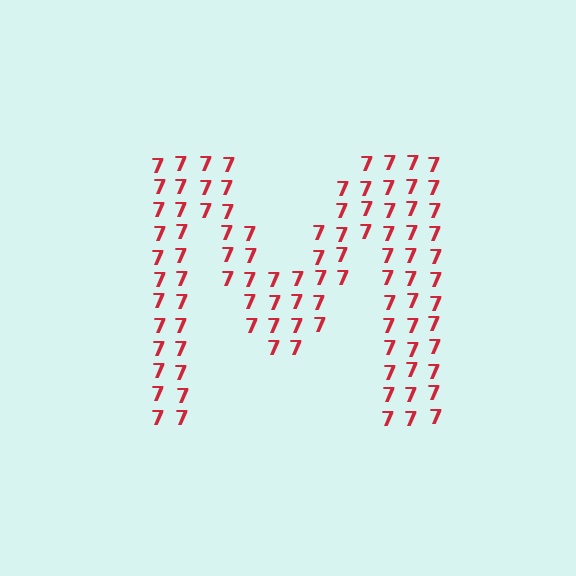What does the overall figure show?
The overall figure shows the letter M.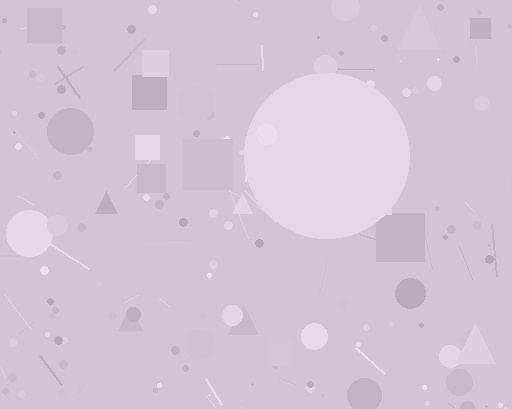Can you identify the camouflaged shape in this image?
The camouflaged shape is a circle.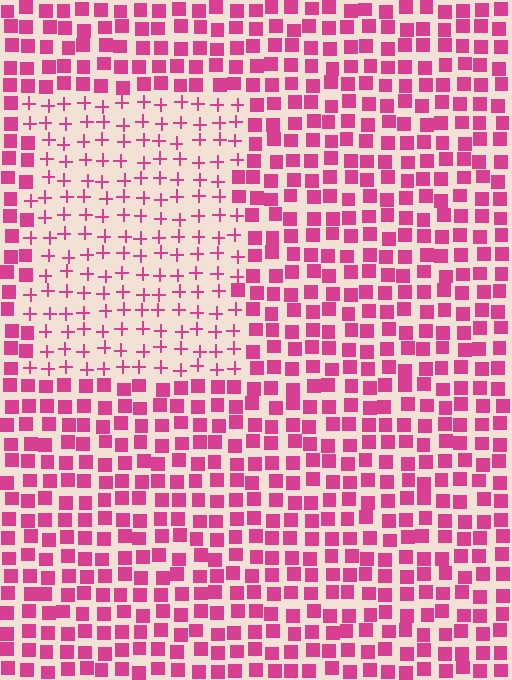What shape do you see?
I see a rectangle.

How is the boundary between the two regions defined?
The boundary is defined by a change in element shape: plus signs inside vs. squares outside. All elements share the same color and spacing.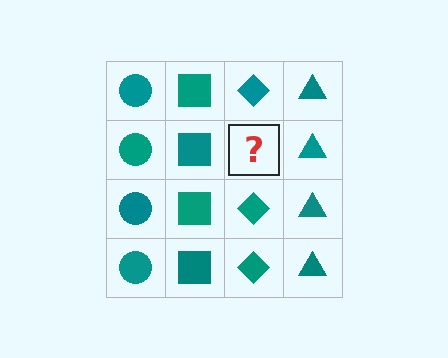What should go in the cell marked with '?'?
The missing cell should contain a teal diamond.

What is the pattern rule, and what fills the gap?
The rule is that each column has a consistent shape. The gap should be filled with a teal diamond.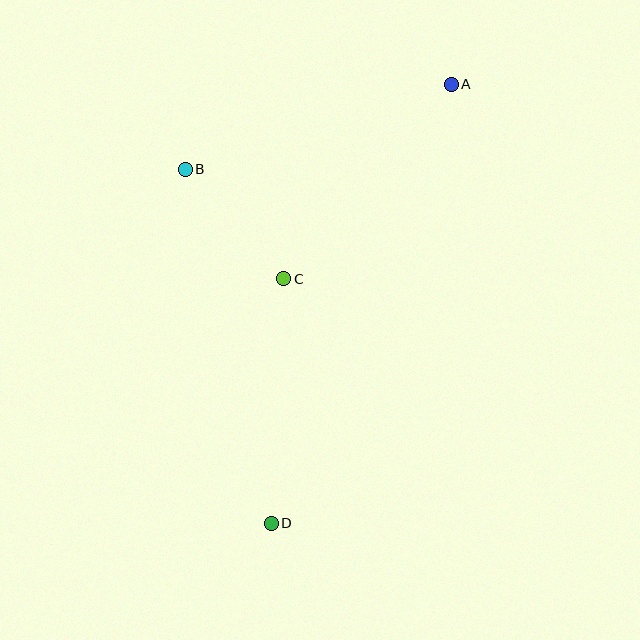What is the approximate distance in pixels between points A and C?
The distance between A and C is approximately 257 pixels.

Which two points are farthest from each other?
Points A and D are farthest from each other.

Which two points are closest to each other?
Points B and C are closest to each other.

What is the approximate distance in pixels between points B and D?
The distance between B and D is approximately 364 pixels.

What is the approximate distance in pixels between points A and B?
The distance between A and B is approximately 279 pixels.